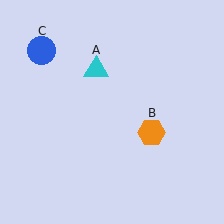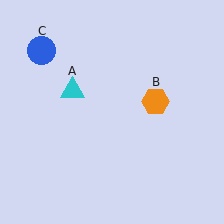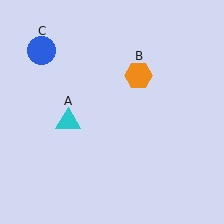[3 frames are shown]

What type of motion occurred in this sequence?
The cyan triangle (object A), orange hexagon (object B) rotated counterclockwise around the center of the scene.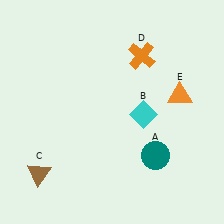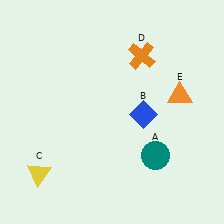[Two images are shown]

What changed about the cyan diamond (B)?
In Image 1, B is cyan. In Image 2, it changed to blue.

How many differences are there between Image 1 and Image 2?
There are 2 differences between the two images.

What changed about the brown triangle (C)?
In Image 1, C is brown. In Image 2, it changed to yellow.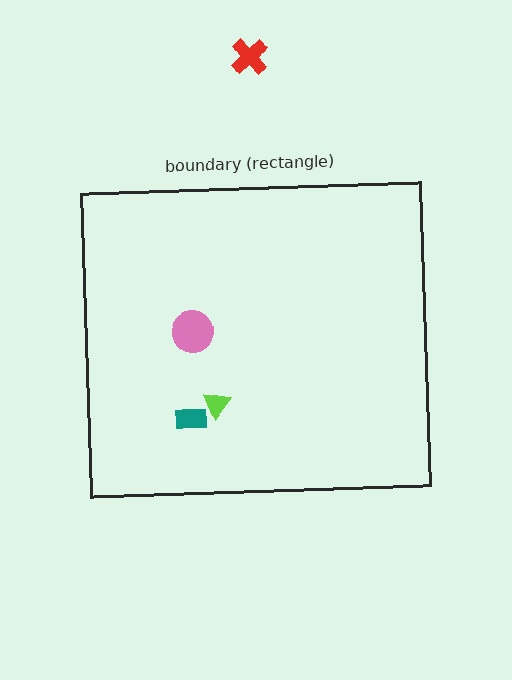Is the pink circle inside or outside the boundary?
Inside.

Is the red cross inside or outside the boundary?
Outside.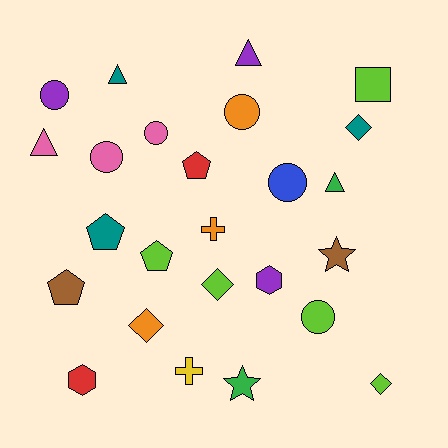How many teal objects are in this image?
There are 3 teal objects.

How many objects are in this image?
There are 25 objects.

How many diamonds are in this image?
There are 4 diamonds.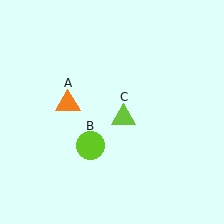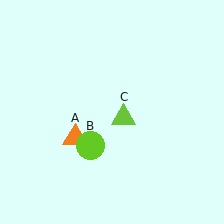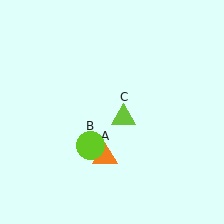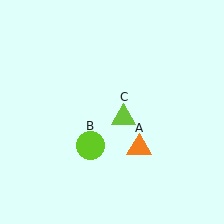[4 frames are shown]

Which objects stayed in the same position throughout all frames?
Lime circle (object B) and lime triangle (object C) remained stationary.